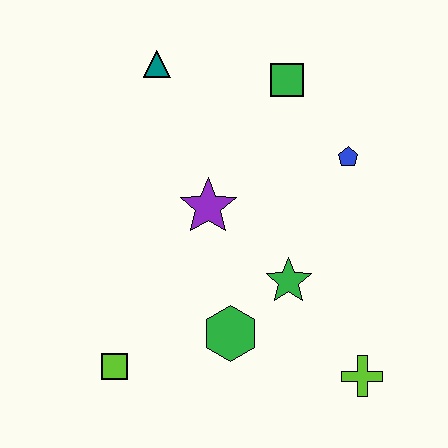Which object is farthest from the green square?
The lime square is farthest from the green square.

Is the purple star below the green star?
No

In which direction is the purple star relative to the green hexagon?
The purple star is above the green hexagon.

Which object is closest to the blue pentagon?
The green square is closest to the blue pentagon.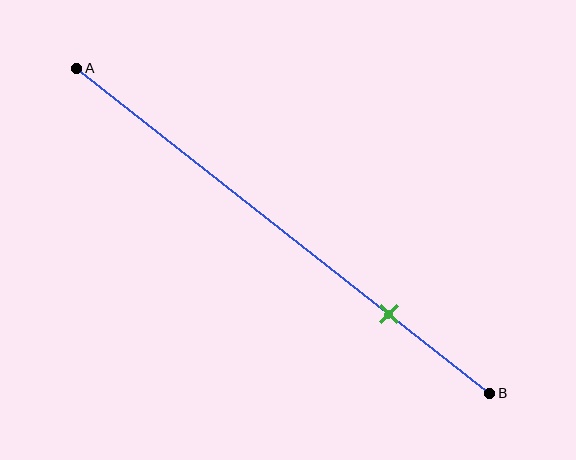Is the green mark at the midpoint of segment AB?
No, the mark is at about 75% from A, not at the 50% midpoint.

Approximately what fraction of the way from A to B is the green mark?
The green mark is approximately 75% of the way from A to B.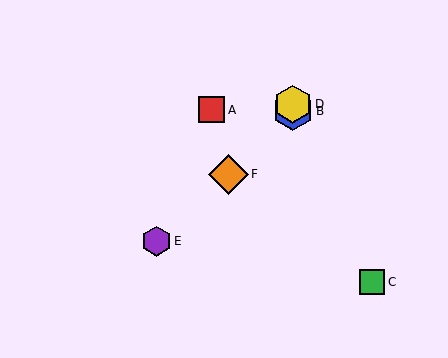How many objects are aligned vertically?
2 objects (B, D) are aligned vertically.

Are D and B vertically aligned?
Yes, both are at x≈293.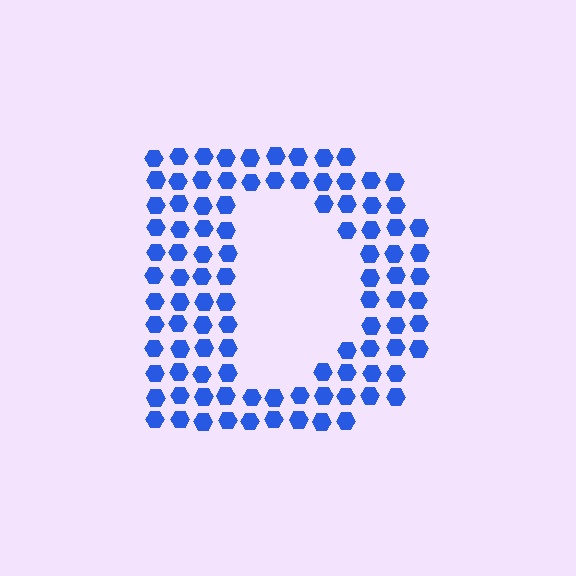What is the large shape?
The large shape is the letter D.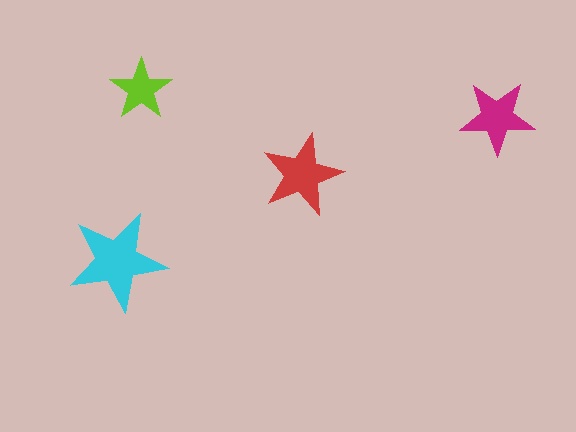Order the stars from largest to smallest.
the cyan one, the red one, the magenta one, the lime one.